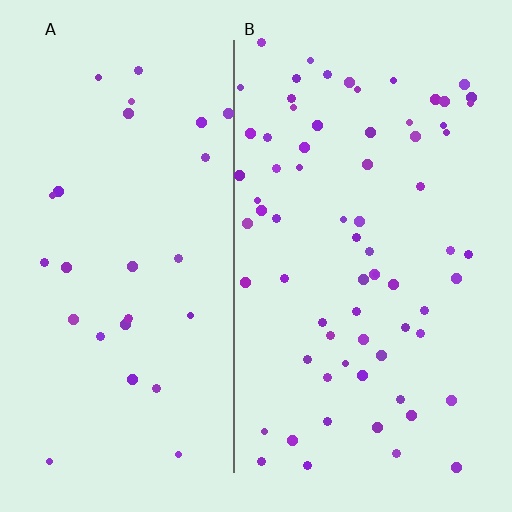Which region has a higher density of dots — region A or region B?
B (the right).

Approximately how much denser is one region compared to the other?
Approximately 2.5× — region B over region A.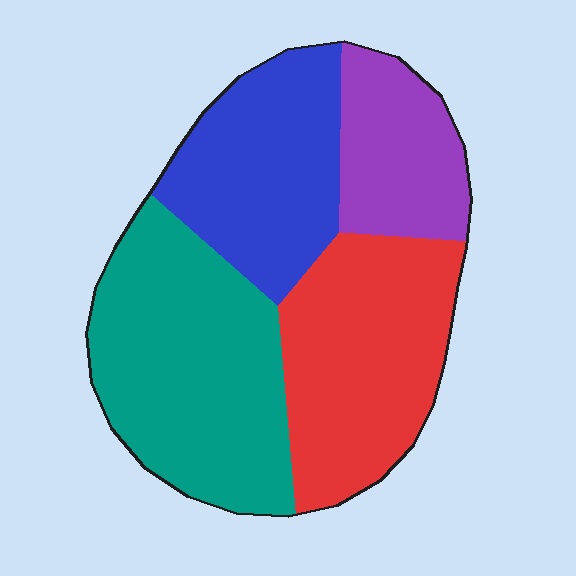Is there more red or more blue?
Red.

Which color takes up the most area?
Teal, at roughly 35%.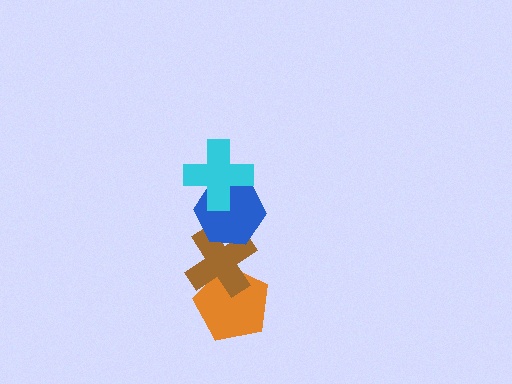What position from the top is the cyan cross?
The cyan cross is 1st from the top.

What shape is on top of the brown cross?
The blue hexagon is on top of the brown cross.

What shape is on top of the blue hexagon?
The cyan cross is on top of the blue hexagon.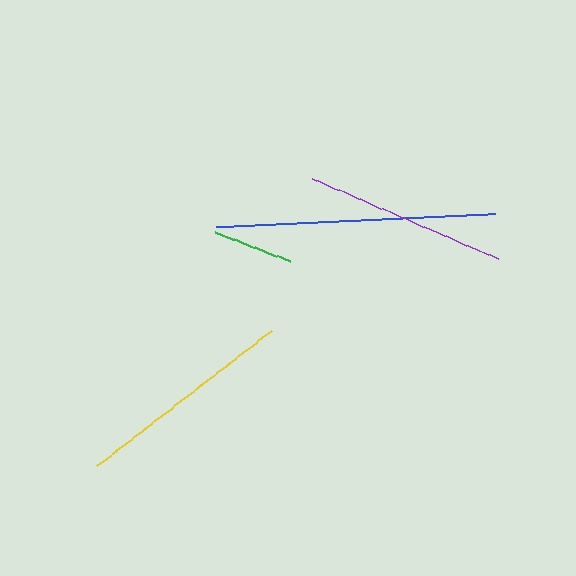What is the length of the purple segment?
The purple segment is approximately 202 pixels long.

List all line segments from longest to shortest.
From longest to shortest: blue, yellow, purple, green.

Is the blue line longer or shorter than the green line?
The blue line is longer than the green line.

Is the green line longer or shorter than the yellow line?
The yellow line is longer than the green line.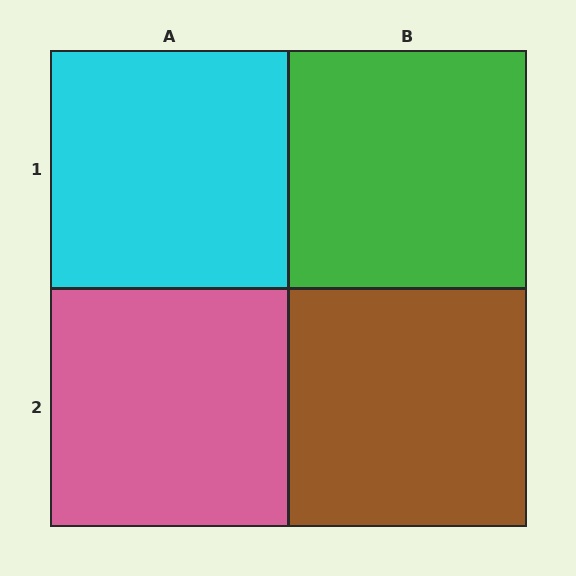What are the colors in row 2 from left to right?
Pink, brown.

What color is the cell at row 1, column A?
Cyan.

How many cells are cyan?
1 cell is cyan.